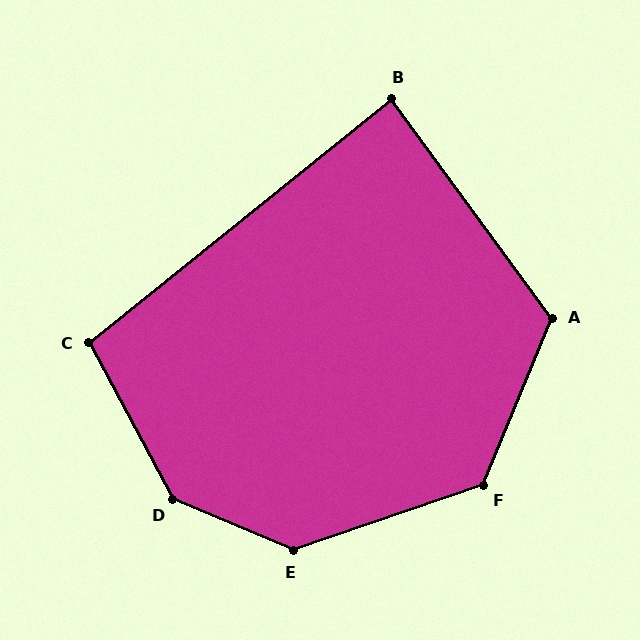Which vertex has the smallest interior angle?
B, at approximately 87 degrees.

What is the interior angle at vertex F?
Approximately 132 degrees (obtuse).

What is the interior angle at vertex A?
Approximately 121 degrees (obtuse).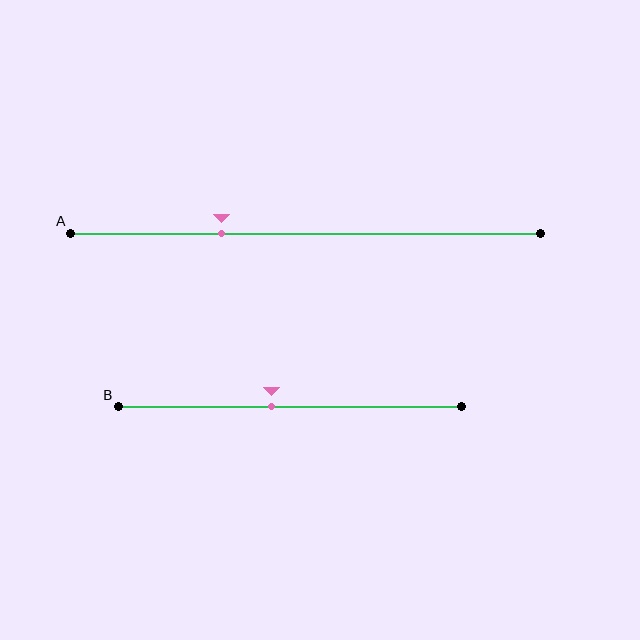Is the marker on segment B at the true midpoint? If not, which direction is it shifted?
No, the marker on segment B is shifted to the left by about 5% of the segment length.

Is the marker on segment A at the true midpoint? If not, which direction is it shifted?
No, the marker on segment A is shifted to the left by about 18% of the segment length.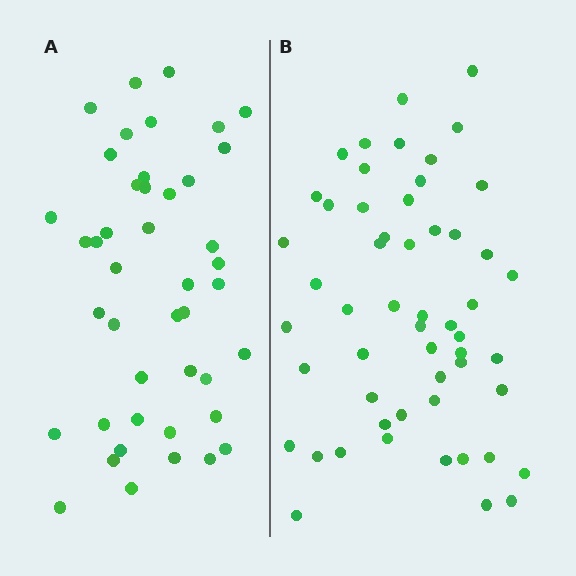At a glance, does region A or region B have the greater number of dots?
Region B (the right region) has more dots.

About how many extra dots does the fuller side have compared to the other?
Region B has roughly 10 or so more dots than region A.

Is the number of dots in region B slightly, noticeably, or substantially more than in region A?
Region B has only slightly more — the two regions are fairly close. The ratio is roughly 1.2 to 1.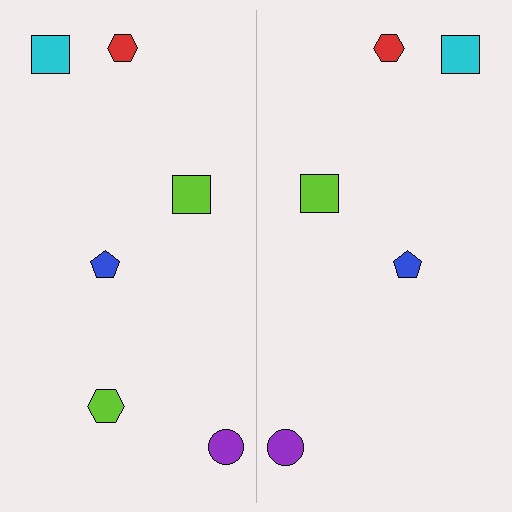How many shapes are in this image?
There are 11 shapes in this image.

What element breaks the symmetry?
A lime hexagon is missing from the right side.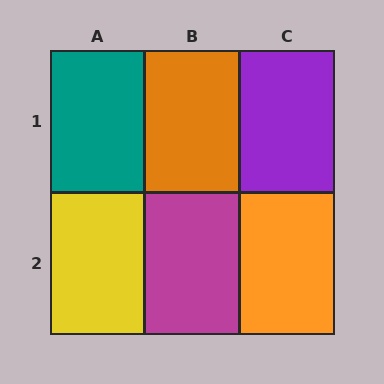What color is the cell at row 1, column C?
Purple.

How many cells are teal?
1 cell is teal.